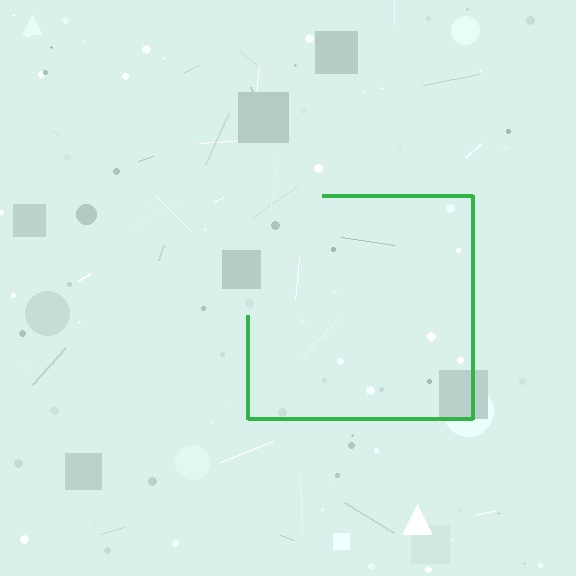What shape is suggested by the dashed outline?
The dashed outline suggests a square.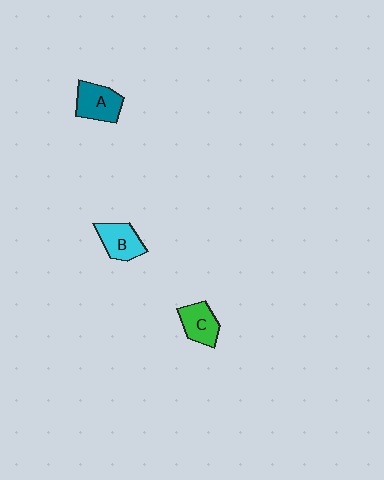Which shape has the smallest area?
Shape C (green).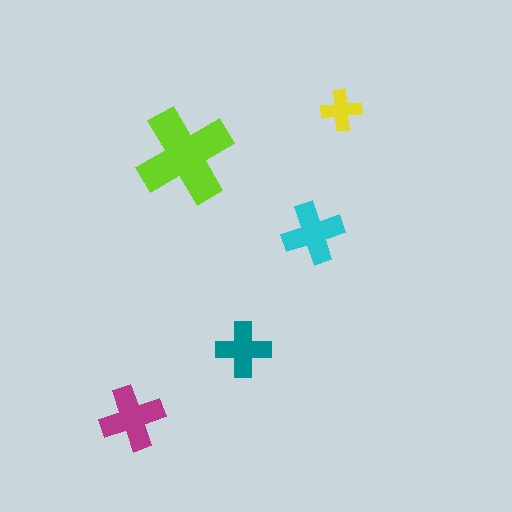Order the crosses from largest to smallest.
the lime one, the magenta one, the cyan one, the teal one, the yellow one.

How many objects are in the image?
There are 5 objects in the image.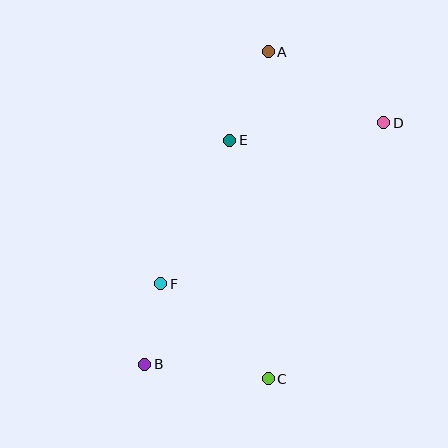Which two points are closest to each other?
Points B and F are closest to each other.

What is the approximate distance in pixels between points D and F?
The distance between D and F is approximately 275 pixels.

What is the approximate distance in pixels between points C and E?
The distance between C and E is approximately 241 pixels.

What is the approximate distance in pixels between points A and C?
The distance between A and C is approximately 327 pixels.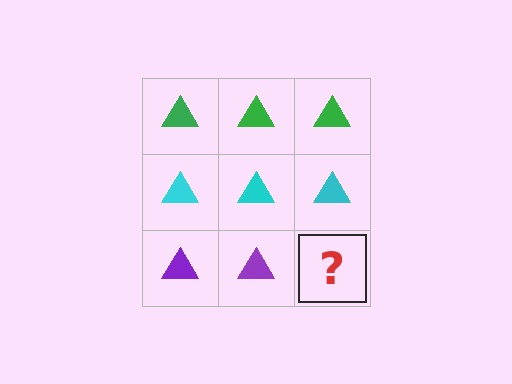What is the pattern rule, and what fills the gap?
The rule is that each row has a consistent color. The gap should be filled with a purple triangle.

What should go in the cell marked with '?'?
The missing cell should contain a purple triangle.